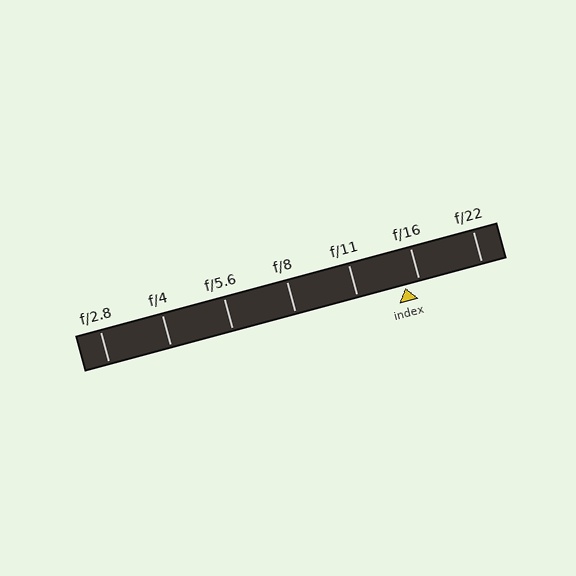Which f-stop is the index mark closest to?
The index mark is closest to f/16.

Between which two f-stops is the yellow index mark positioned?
The index mark is between f/11 and f/16.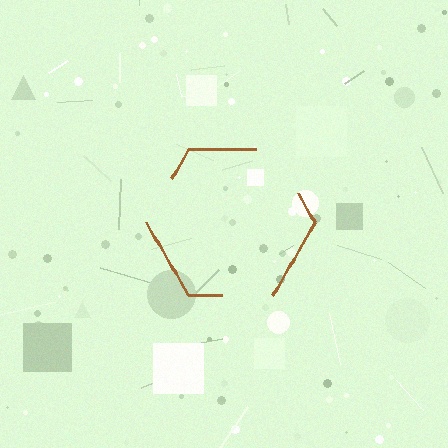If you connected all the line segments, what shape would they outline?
They would outline a hexagon.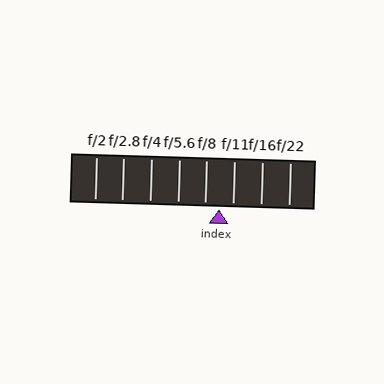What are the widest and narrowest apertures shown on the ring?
The widest aperture shown is f/2 and the narrowest is f/22.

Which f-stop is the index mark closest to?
The index mark is closest to f/8.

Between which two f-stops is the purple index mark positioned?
The index mark is between f/8 and f/11.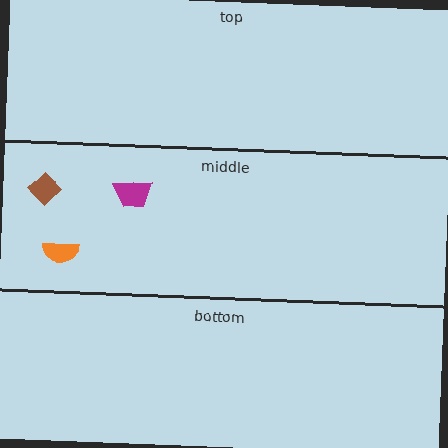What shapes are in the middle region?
The orange semicircle, the magenta trapezoid, the brown diamond.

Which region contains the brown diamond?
The middle region.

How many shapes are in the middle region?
3.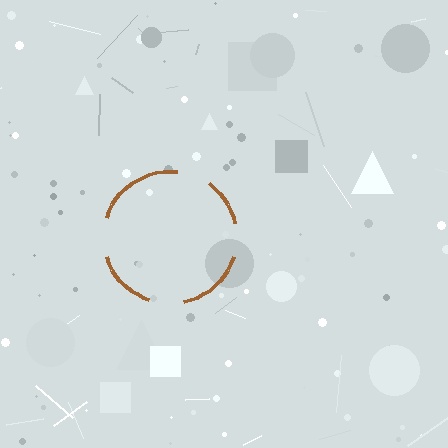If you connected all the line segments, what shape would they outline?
They would outline a circle.